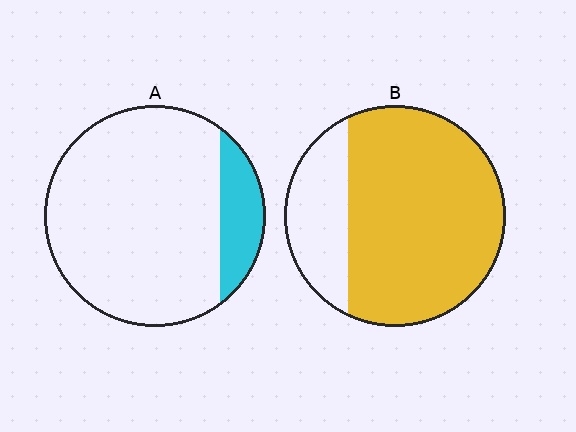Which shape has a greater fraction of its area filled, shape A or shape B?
Shape B.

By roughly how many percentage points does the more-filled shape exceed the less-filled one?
By roughly 60 percentage points (B over A).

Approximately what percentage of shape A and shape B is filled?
A is approximately 15% and B is approximately 75%.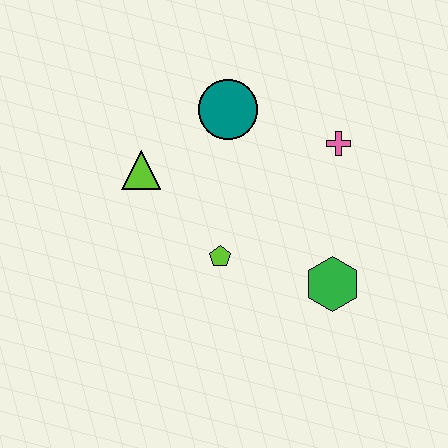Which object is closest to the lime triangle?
The teal circle is closest to the lime triangle.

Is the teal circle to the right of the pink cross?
No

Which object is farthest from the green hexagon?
The lime triangle is farthest from the green hexagon.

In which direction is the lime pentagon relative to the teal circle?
The lime pentagon is below the teal circle.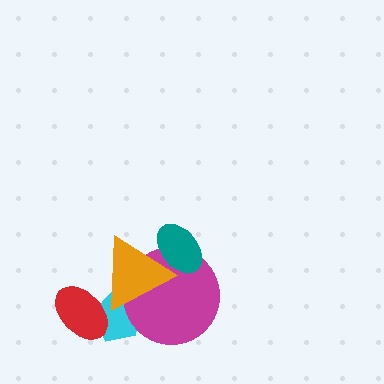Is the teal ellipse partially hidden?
Yes, it is partially covered by another shape.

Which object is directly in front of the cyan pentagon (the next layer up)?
The magenta circle is directly in front of the cyan pentagon.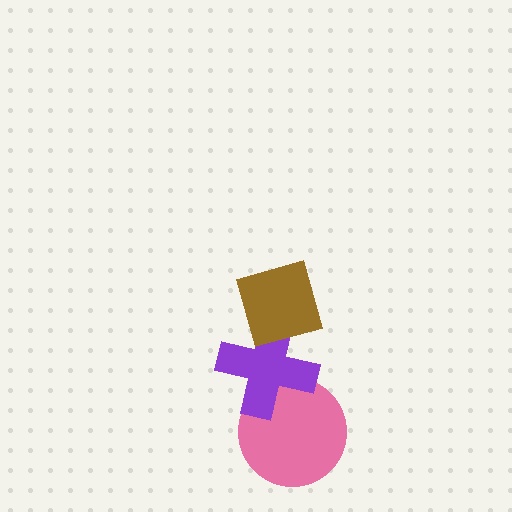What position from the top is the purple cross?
The purple cross is 2nd from the top.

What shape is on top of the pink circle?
The purple cross is on top of the pink circle.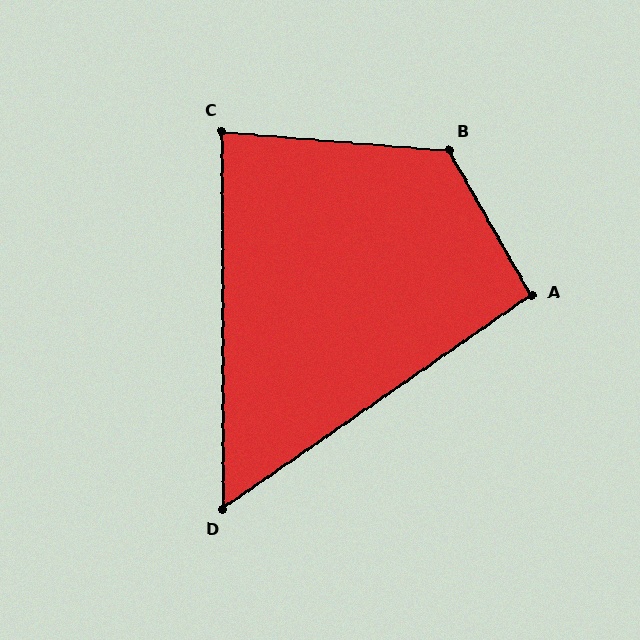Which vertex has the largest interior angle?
B, at approximately 124 degrees.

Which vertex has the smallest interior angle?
D, at approximately 56 degrees.